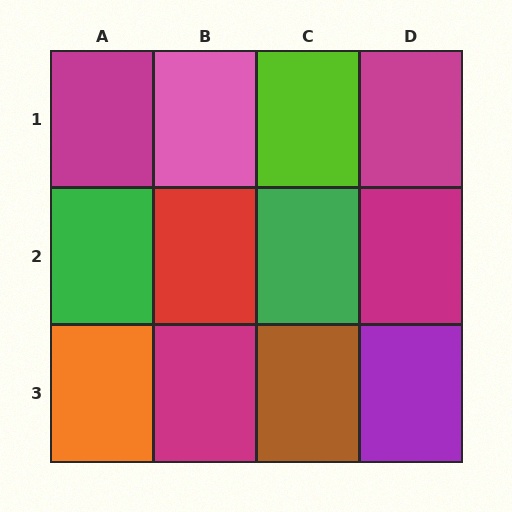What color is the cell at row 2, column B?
Red.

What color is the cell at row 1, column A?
Magenta.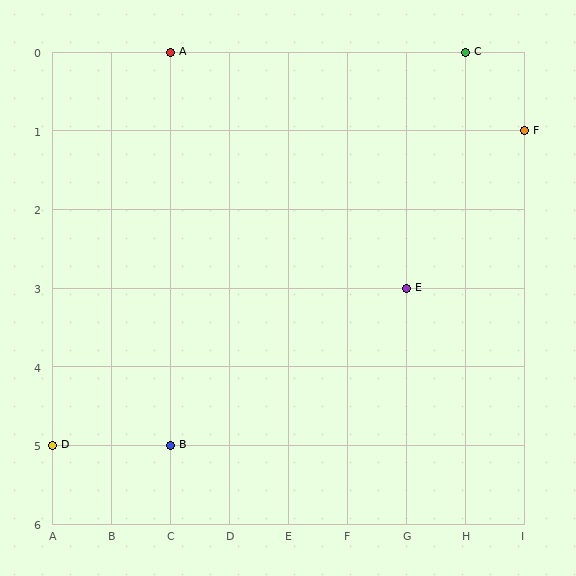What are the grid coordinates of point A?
Point A is at grid coordinates (C, 0).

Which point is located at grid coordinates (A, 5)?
Point D is at (A, 5).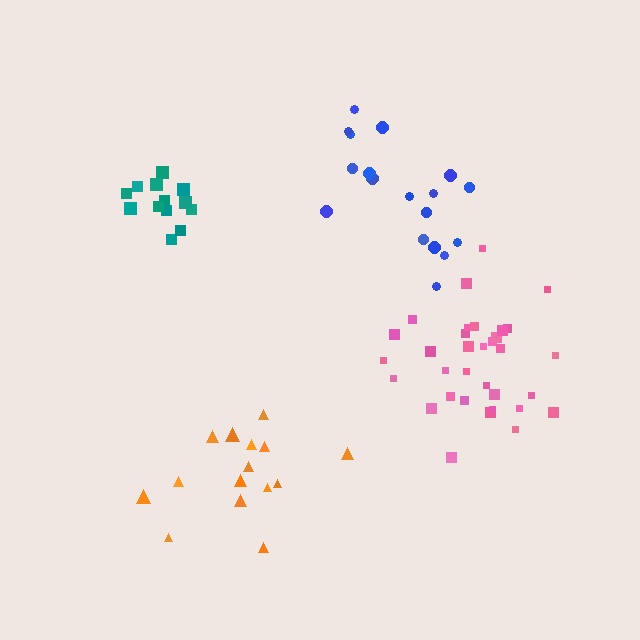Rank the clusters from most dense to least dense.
teal, pink, orange, blue.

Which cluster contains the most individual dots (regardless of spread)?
Pink (33).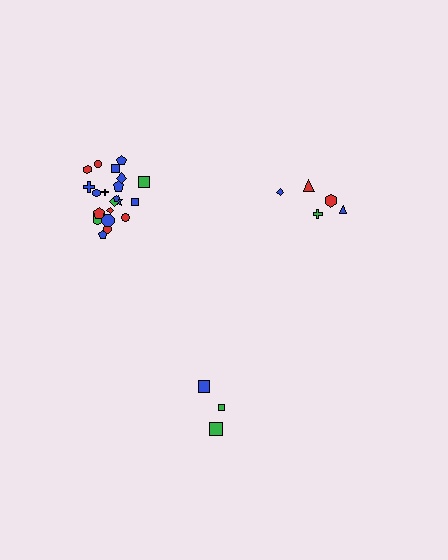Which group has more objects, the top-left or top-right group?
The top-left group.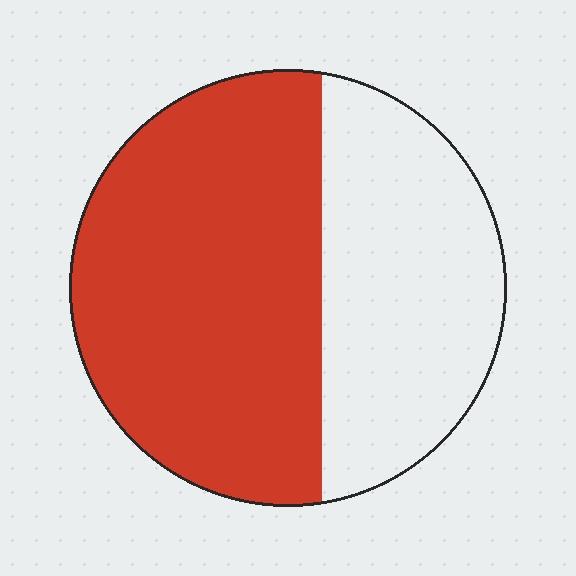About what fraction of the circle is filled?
About three fifths (3/5).